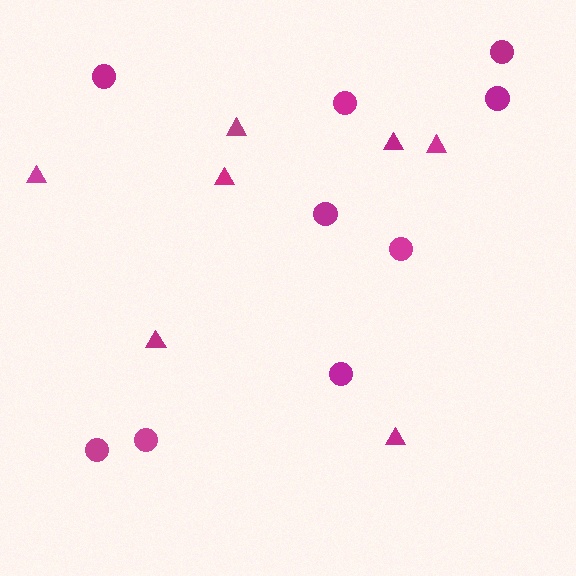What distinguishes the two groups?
There are 2 groups: one group of circles (9) and one group of triangles (7).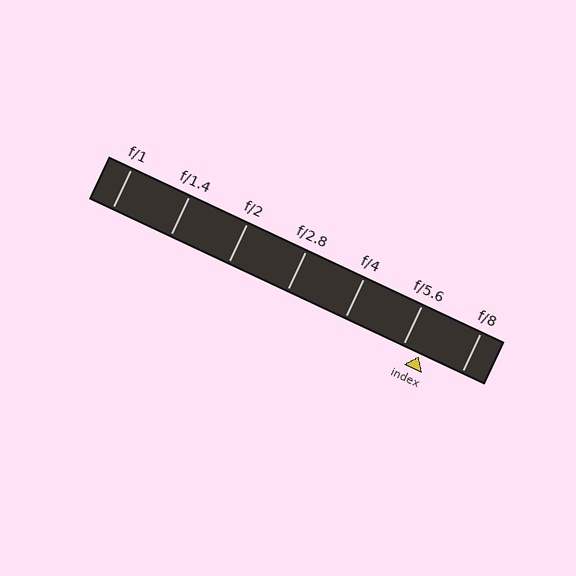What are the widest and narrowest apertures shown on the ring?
The widest aperture shown is f/1 and the narrowest is f/8.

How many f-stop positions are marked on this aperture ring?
There are 7 f-stop positions marked.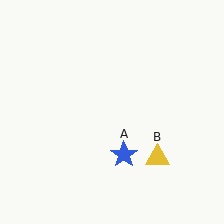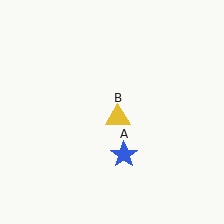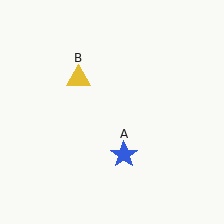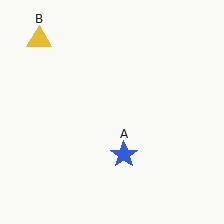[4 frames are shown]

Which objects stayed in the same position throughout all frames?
Blue star (object A) remained stationary.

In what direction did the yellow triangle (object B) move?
The yellow triangle (object B) moved up and to the left.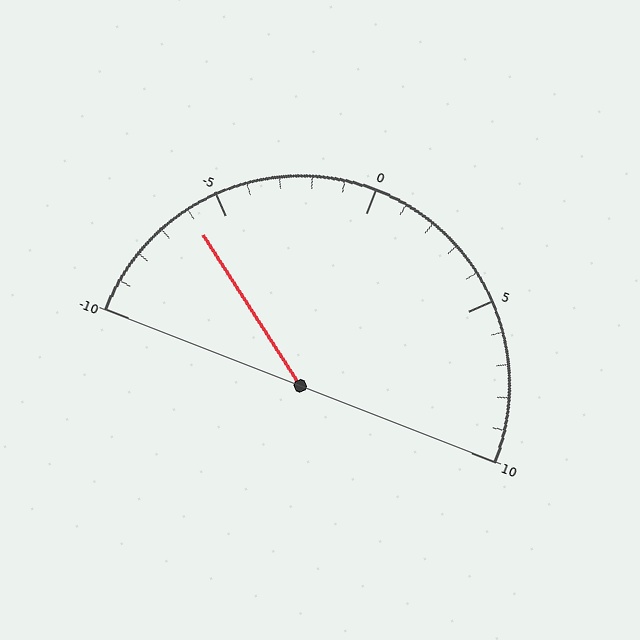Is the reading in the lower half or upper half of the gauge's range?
The reading is in the lower half of the range (-10 to 10).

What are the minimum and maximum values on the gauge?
The gauge ranges from -10 to 10.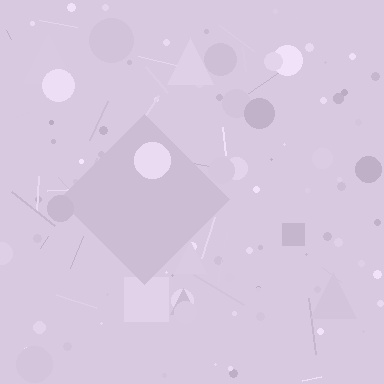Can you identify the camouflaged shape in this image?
The camouflaged shape is a diamond.